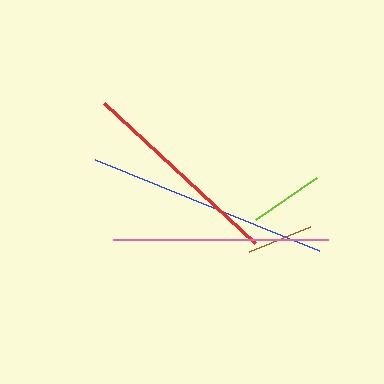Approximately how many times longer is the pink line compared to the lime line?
The pink line is approximately 2.9 times the length of the lime line.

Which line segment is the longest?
The blue line is the longest at approximately 241 pixels.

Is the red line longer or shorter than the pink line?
The pink line is longer than the red line.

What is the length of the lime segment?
The lime segment is approximately 74 pixels long.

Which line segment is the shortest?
The brown line is the shortest at approximately 66 pixels.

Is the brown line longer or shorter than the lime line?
The lime line is longer than the brown line.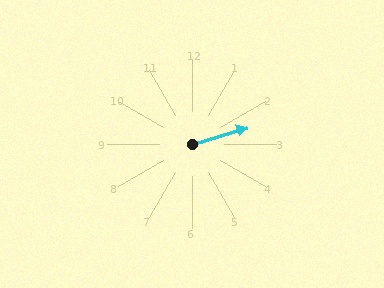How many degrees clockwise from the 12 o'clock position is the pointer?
Approximately 73 degrees.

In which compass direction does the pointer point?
East.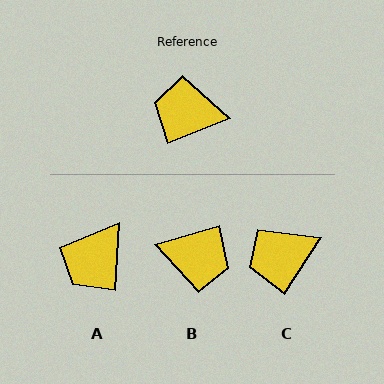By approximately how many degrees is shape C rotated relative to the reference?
Approximately 35 degrees counter-clockwise.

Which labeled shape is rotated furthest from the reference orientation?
B, about 174 degrees away.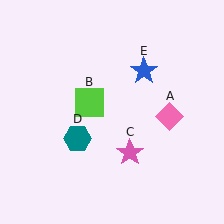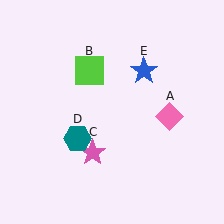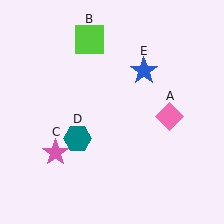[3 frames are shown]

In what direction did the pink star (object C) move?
The pink star (object C) moved left.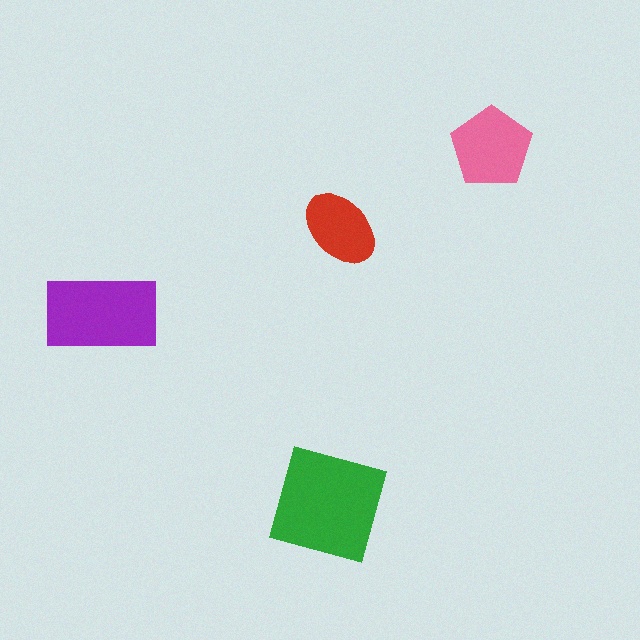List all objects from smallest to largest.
The red ellipse, the pink pentagon, the purple rectangle, the green square.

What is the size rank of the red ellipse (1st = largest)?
4th.